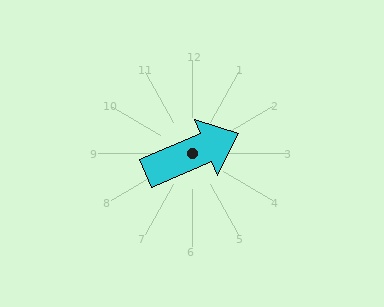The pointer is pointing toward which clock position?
Roughly 2 o'clock.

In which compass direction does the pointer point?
Northeast.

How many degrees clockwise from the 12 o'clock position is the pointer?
Approximately 67 degrees.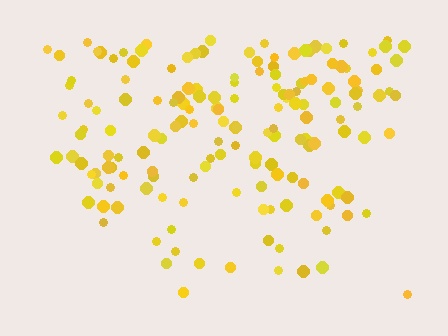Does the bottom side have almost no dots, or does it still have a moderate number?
Still a moderate number, just noticeably fewer than the top.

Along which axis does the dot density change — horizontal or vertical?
Vertical.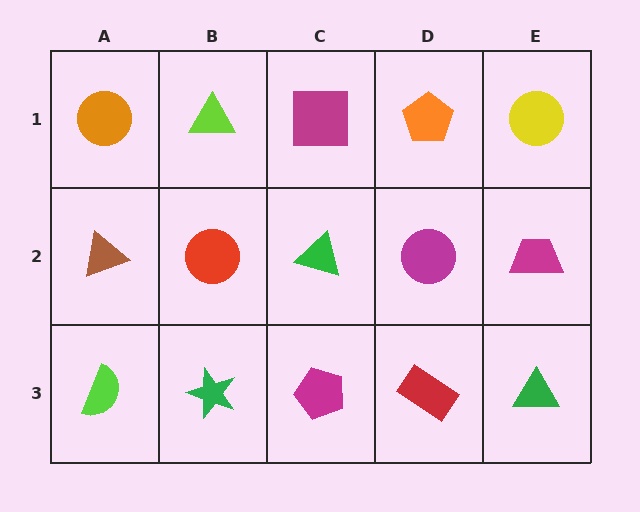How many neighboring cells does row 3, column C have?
3.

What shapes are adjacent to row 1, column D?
A magenta circle (row 2, column D), a magenta square (row 1, column C), a yellow circle (row 1, column E).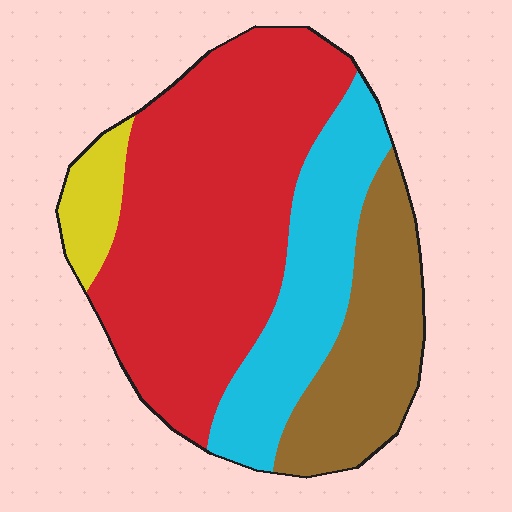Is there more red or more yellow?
Red.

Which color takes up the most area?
Red, at roughly 50%.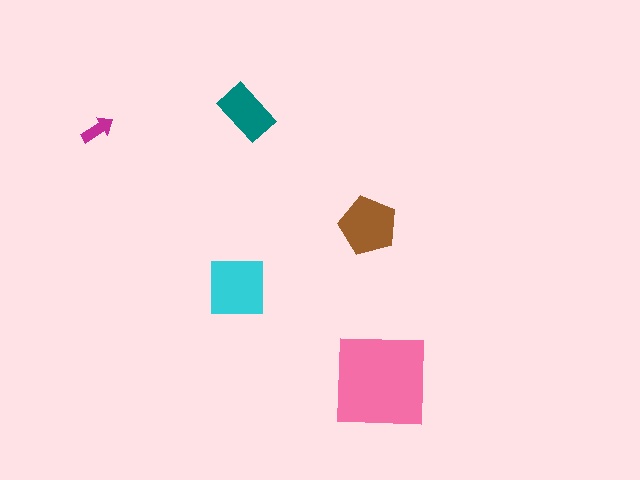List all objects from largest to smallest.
The pink square, the cyan square, the brown pentagon, the teal rectangle, the magenta arrow.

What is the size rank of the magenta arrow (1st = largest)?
5th.